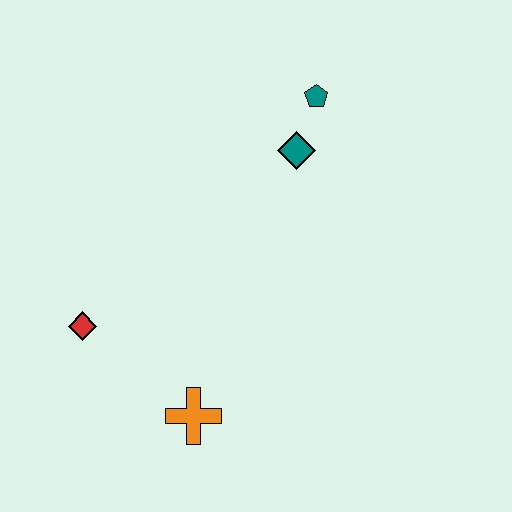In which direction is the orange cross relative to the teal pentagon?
The orange cross is below the teal pentagon.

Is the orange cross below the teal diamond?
Yes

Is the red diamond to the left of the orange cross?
Yes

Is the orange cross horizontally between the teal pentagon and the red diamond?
Yes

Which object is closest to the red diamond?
The orange cross is closest to the red diamond.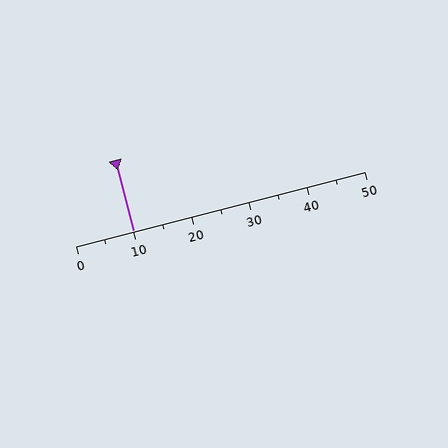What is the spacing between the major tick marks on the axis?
The major ticks are spaced 10 apart.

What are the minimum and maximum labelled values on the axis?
The axis runs from 0 to 50.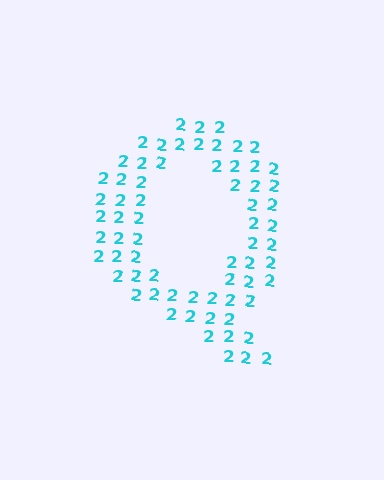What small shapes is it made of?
It is made of small digit 2's.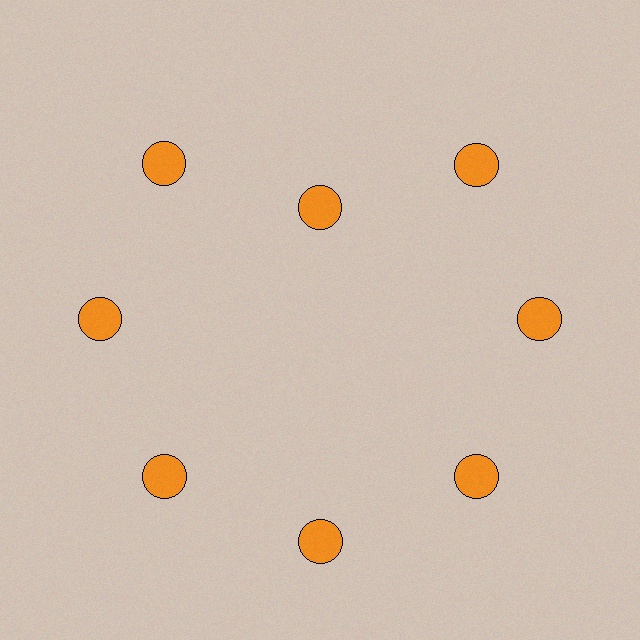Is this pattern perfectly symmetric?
No. The 8 orange circles are arranged in a ring, but one element near the 12 o'clock position is pulled inward toward the center, breaking the 8-fold rotational symmetry.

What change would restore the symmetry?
The symmetry would be restored by moving it outward, back onto the ring so that all 8 circles sit at equal angles and equal distance from the center.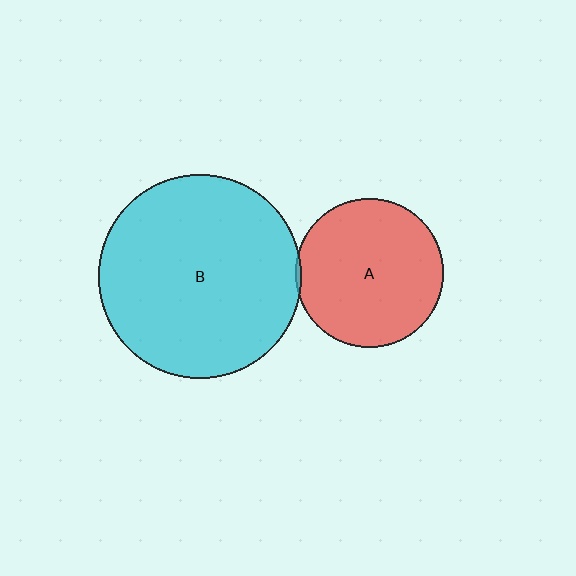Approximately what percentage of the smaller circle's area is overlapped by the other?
Approximately 5%.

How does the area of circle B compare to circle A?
Approximately 1.9 times.